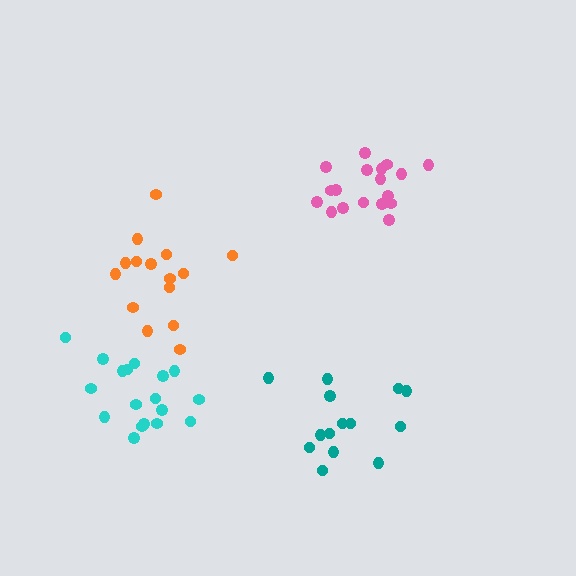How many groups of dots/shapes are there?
There are 4 groups.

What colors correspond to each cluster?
The clusters are colored: orange, teal, pink, cyan.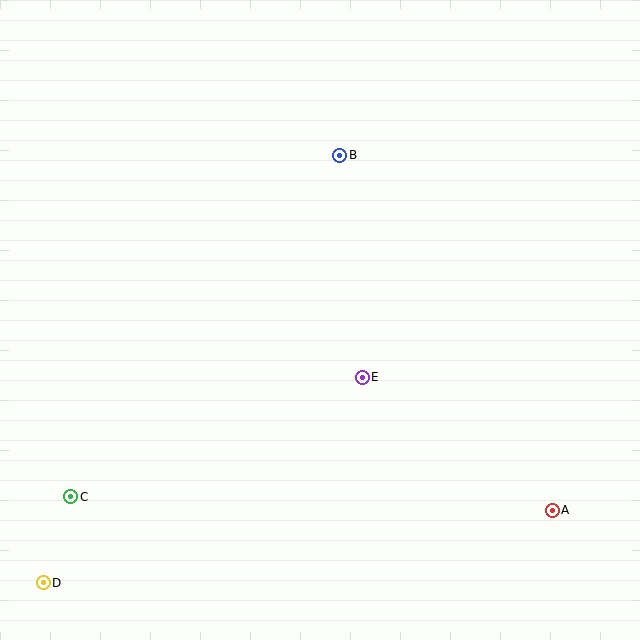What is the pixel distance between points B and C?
The distance between B and C is 434 pixels.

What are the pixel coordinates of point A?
Point A is at (552, 510).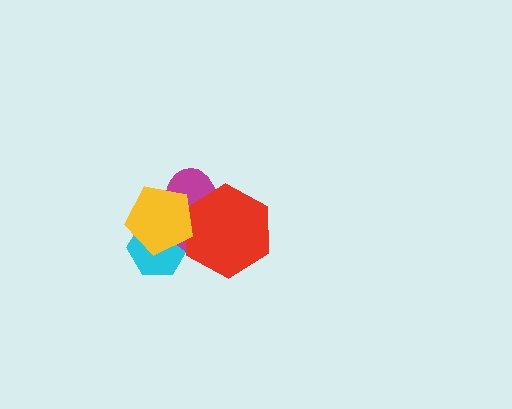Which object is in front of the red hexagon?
The yellow pentagon is in front of the red hexagon.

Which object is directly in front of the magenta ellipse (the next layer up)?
The red hexagon is directly in front of the magenta ellipse.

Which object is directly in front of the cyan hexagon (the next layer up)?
The magenta ellipse is directly in front of the cyan hexagon.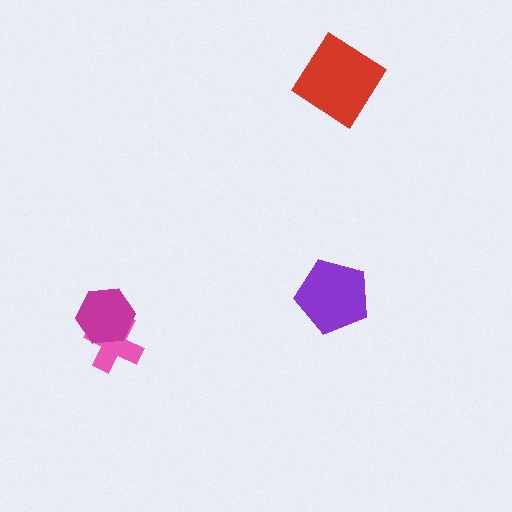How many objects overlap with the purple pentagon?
0 objects overlap with the purple pentagon.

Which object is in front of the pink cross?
The magenta hexagon is in front of the pink cross.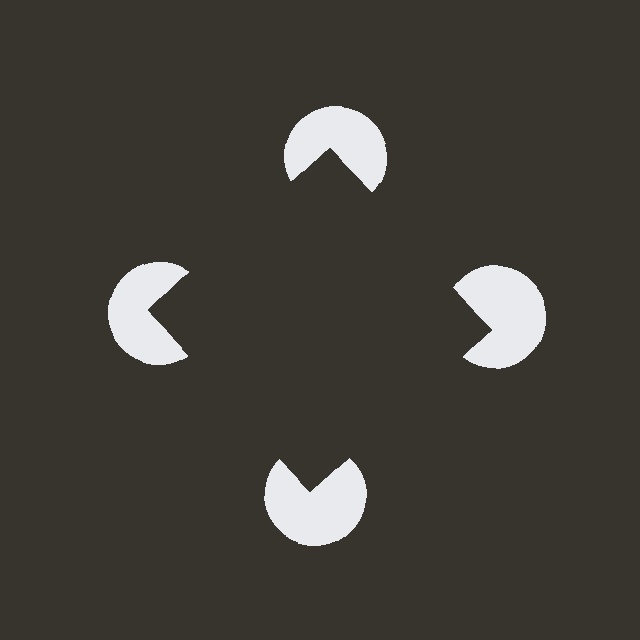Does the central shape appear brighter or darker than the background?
It typically appears slightly darker than the background, even though no actual brightness change is drawn.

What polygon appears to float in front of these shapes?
An illusory square — its edges are inferred from the aligned wedge cuts in the pac-man discs, not physically drawn.